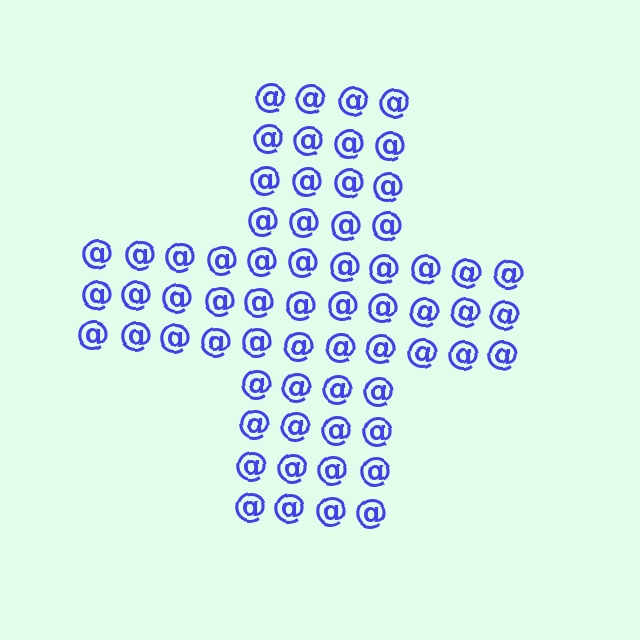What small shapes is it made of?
It is made of small at signs.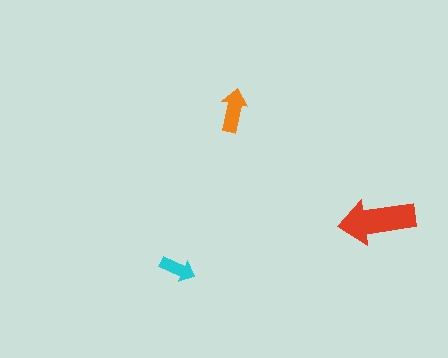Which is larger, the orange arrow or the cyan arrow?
The orange one.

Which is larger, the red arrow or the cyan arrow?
The red one.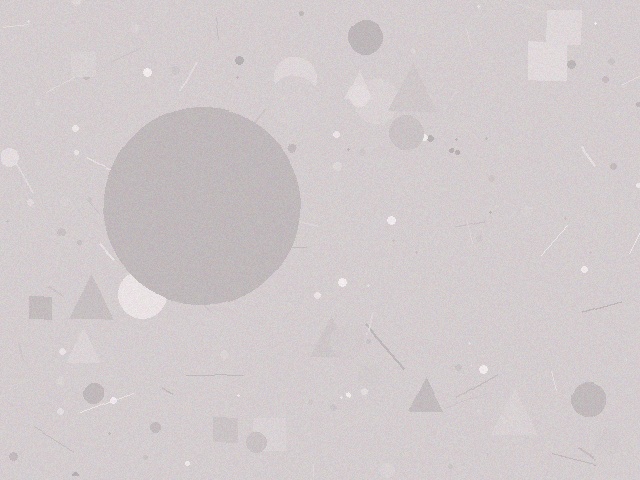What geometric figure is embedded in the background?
A circle is embedded in the background.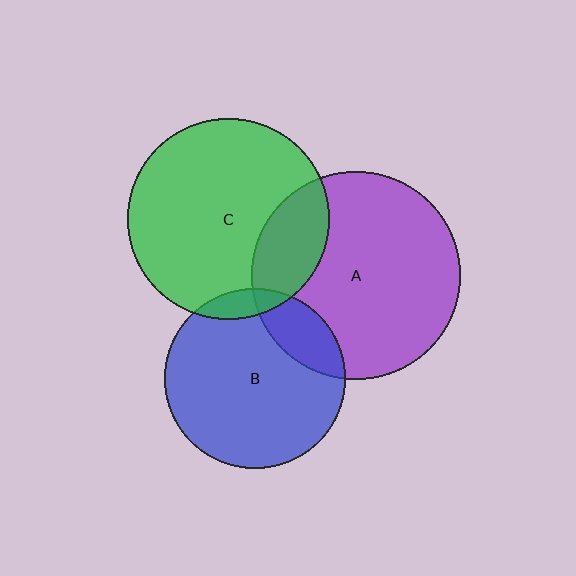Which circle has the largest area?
Circle A (purple).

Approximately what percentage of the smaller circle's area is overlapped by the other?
Approximately 10%.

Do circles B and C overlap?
Yes.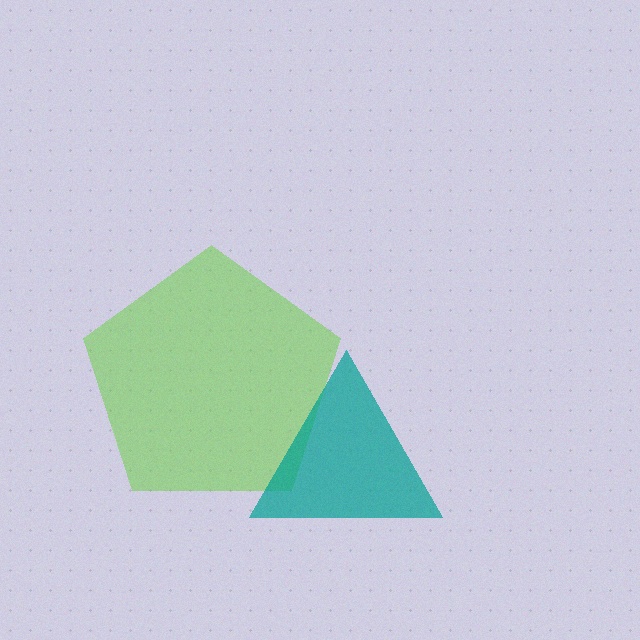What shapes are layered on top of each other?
The layered shapes are: a lime pentagon, a teal triangle.